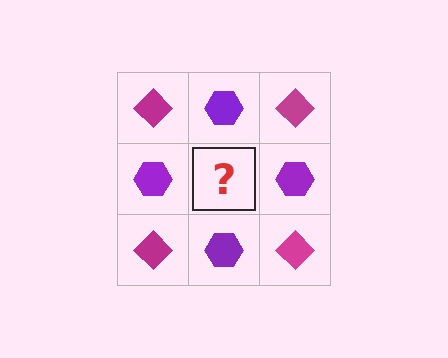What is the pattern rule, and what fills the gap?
The rule is that it alternates magenta diamond and purple hexagon in a checkerboard pattern. The gap should be filled with a magenta diamond.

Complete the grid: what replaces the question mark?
The question mark should be replaced with a magenta diamond.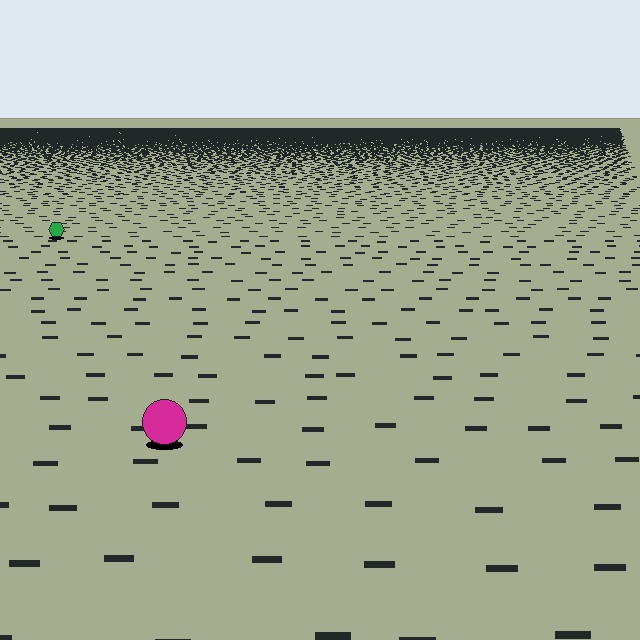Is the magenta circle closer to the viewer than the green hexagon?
Yes. The magenta circle is closer — you can tell from the texture gradient: the ground texture is coarser near it.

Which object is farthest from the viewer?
The green hexagon is farthest from the viewer. It appears smaller and the ground texture around it is denser.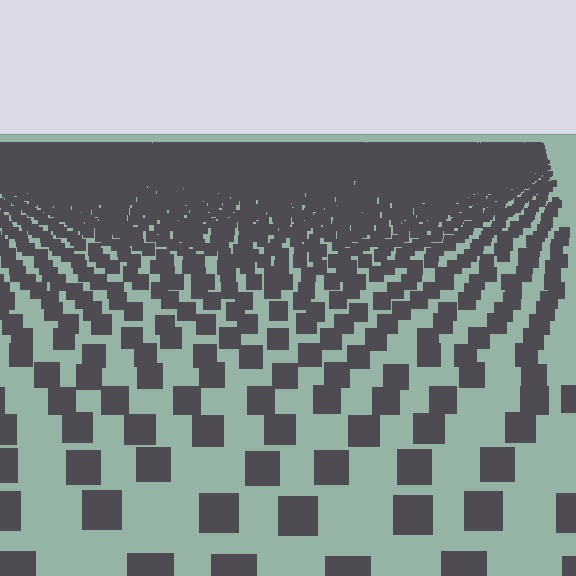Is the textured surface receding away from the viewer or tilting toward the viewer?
The surface is receding away from the viewer. Texture elements get smaller and denser toward the top.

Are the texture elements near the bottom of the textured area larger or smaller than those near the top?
Larger. Near the bottom, elements are closer to the viewer and appear at a bigger on-screen size.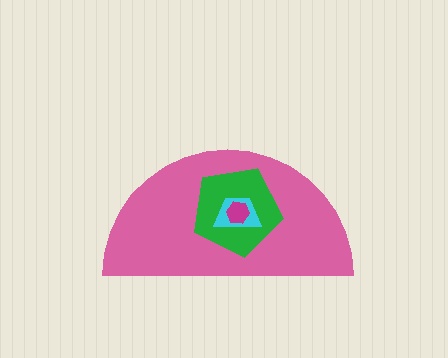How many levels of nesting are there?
4.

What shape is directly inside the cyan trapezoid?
The magenta hexagon.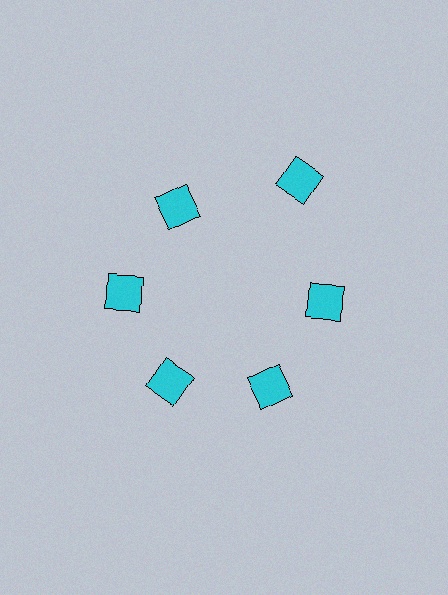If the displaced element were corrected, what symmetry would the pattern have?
It would have 6-fold rotational symmetry — the pattern would map onto itself every 60 degrees.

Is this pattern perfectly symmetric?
No. The 6 cyan squares are arranged in a ring, but one element near the 1 o'clock position is pushed outward from the center, breaking the 6-fold rotational symmetry.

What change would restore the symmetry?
The symmetry would be restored by moving it inward, back onto the ring so that all 6 squares sit at equal angles and equal distance from the center.